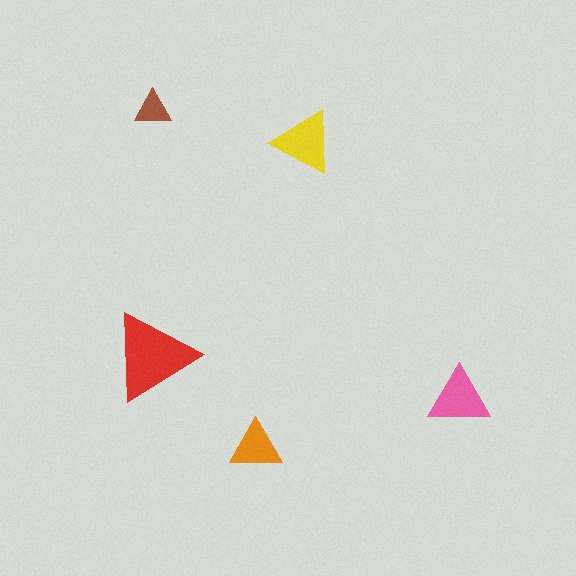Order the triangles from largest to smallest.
the red one, the yellow one, the pink one, the orange one, the brown one.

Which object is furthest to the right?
The pink triangle is rightmost.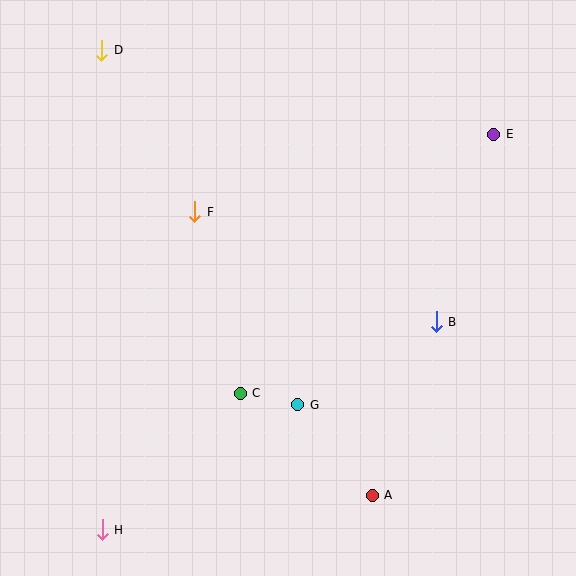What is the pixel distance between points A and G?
The distance between A and G is 117 pixels.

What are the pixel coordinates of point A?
Point A is at (372, 495).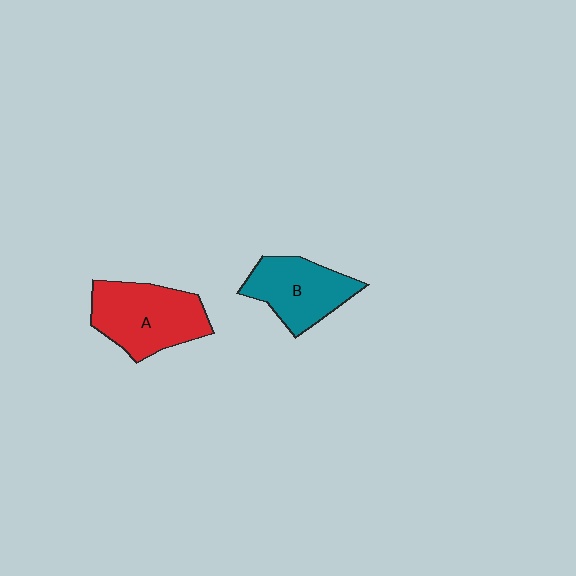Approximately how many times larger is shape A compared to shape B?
Approximately 1.2 times.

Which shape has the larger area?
Shape A (red).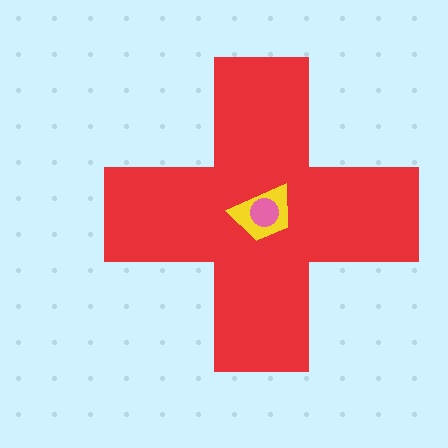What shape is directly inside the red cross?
The yellow trapezoid.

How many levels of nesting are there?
3.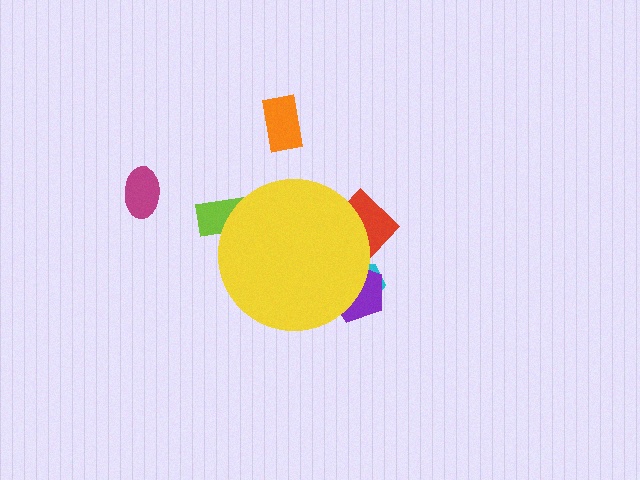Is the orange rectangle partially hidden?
No, the orange rectangle is fully visible.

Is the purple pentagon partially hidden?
Yes, the purple pentagon is partially hidden behind the yellow circle.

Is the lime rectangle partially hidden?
Yes, the lime rectangle is partially hidden behind the yellow circle.